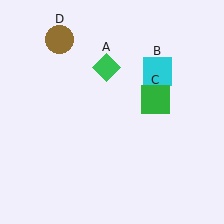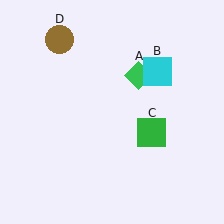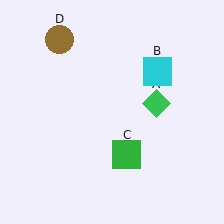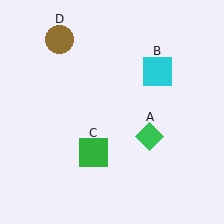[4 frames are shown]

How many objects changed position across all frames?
2 objects changed position: green diamond (object A), green square (object C).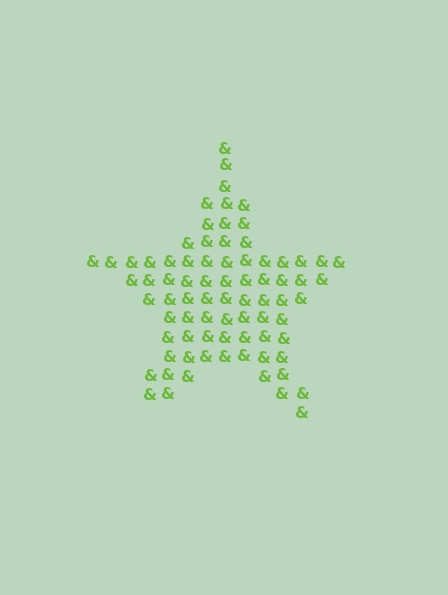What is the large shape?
The large shape is a star.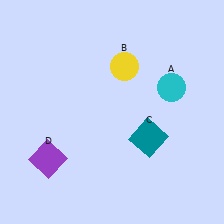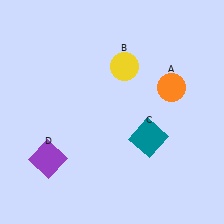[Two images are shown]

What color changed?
The circle (A) changed from cyan in Image 1 to orange in Image 2.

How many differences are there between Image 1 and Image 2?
There is 1 difference between the two images.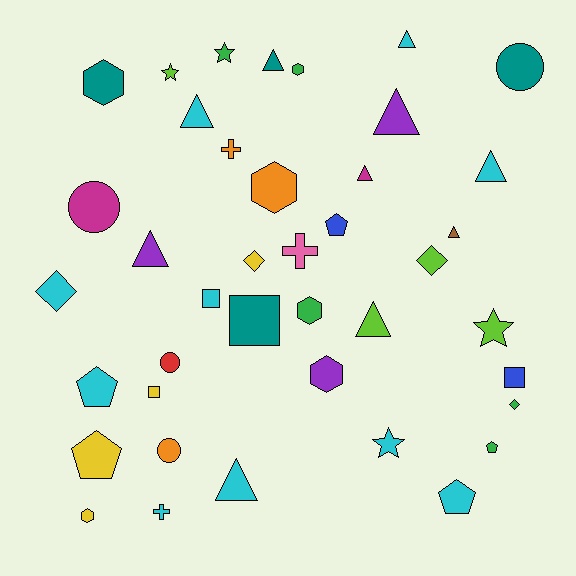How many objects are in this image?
There are 40 objects.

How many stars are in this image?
There are 4 stars.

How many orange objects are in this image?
There are 3 orange objects.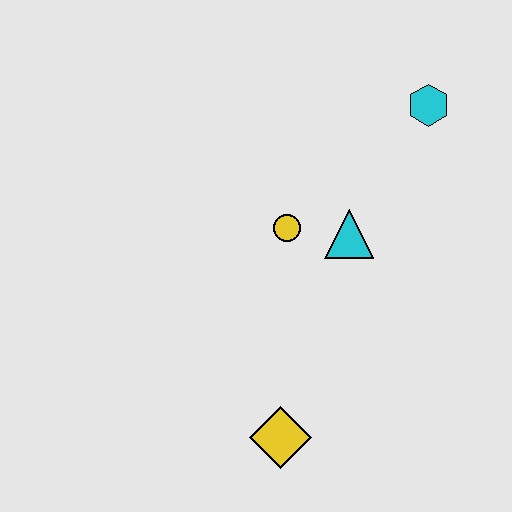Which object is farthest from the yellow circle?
The yellow diamond is farthest from the yellow circle.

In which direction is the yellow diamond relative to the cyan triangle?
The yellow diamond is below the cyan triangle.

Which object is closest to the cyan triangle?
The yellow circle is closest to the cyan triangle.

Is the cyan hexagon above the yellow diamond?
Yes